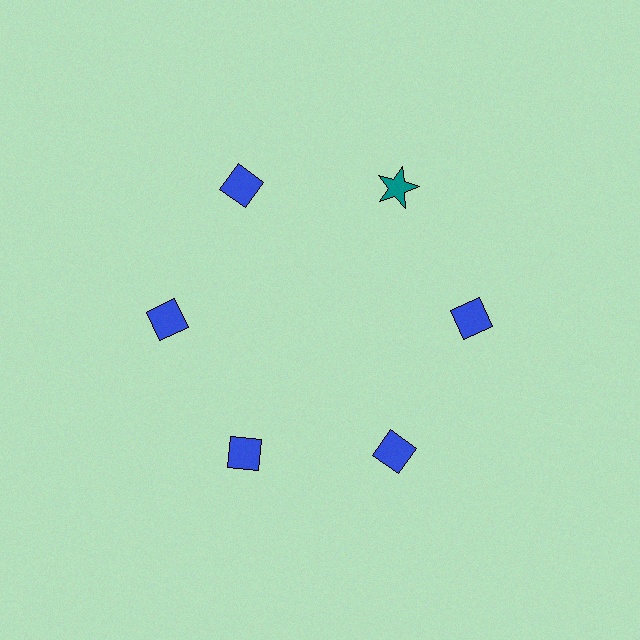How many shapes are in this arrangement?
There are 6 shapes arranged in a ring pattern.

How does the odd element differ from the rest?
It differs in both color (teal instead of blue) and shape (star instead of diamond).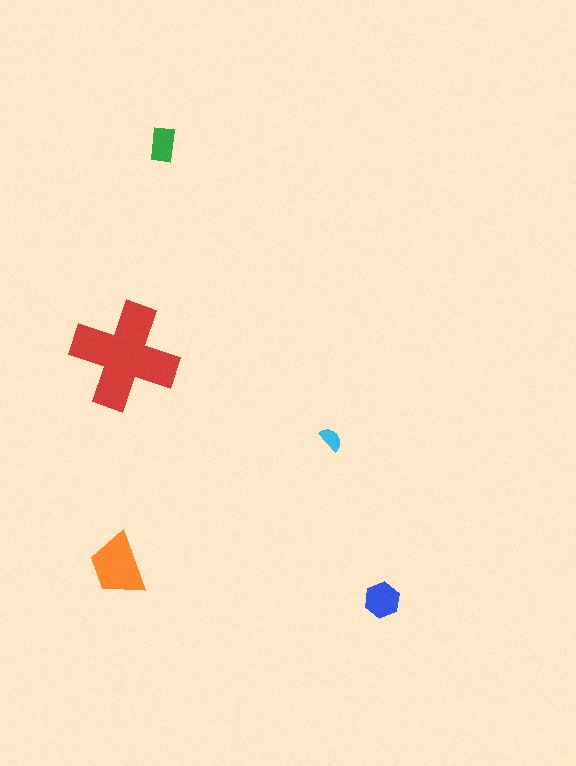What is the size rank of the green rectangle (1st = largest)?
4th.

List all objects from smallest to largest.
The cyan semicircle, the green rectangle, the blue hexagon, the orange trapezoid, the red cross.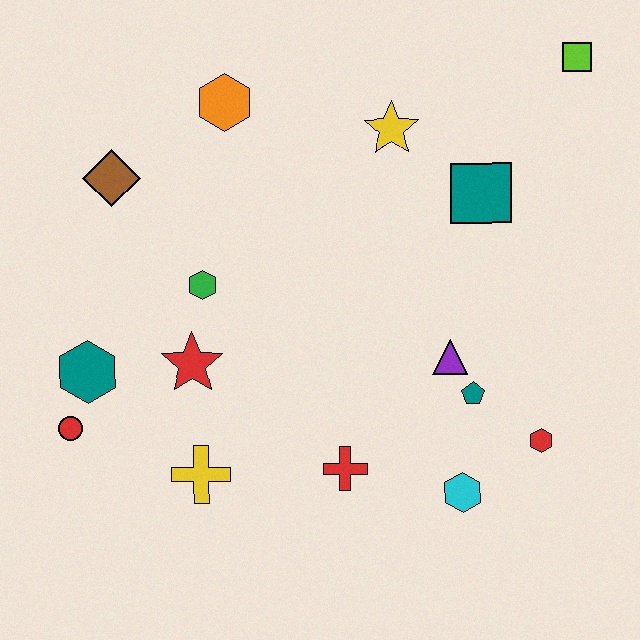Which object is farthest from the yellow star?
The red circle is farthest from the yellow star.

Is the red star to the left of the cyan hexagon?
Yes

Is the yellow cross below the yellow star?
Yes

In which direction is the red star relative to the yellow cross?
The red star is above the yellow cross.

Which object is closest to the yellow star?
The teal square is closest to the yellow star.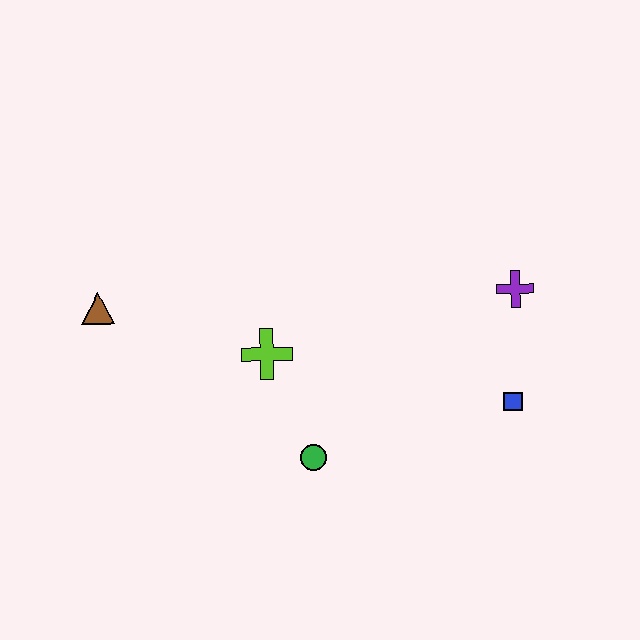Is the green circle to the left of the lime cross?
No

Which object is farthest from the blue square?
The brown triangle is farthest from the blue square.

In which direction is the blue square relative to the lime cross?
The blue square is to the right of the lime cross.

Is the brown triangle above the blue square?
Yes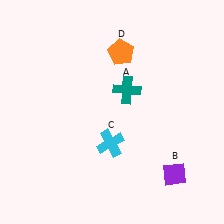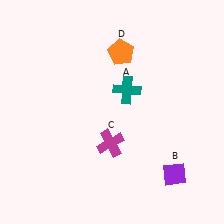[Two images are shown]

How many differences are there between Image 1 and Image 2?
There is 1 difference between the two images.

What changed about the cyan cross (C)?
In Image 1, C is cyan. In Image 2, it changed to magenta.